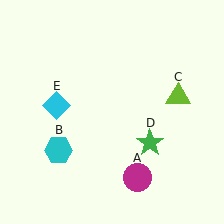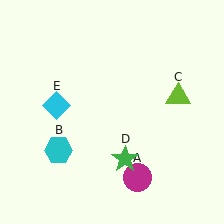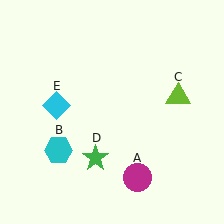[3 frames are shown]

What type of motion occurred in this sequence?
The green star (object D) rotated clockwise around the center of the scene.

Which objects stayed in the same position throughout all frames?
Magenta circle (object A) and cyan hexagon (object B) and lime triangle (object C) and cyan diamond (object E) remained stationary.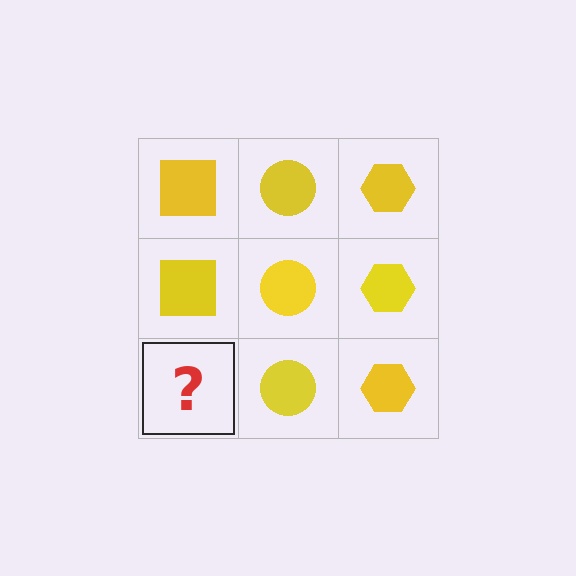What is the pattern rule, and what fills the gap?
The rule is that each column has a consistent shape. The gap should be filled with a yellow square.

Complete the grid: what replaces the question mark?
The question mark should be replaced with a yellow square.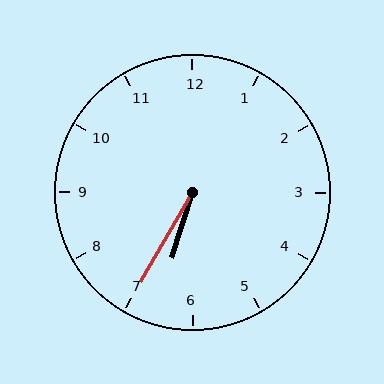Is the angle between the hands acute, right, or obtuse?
It is acute.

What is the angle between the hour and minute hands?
Approximately 12 degrees.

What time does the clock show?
6:35.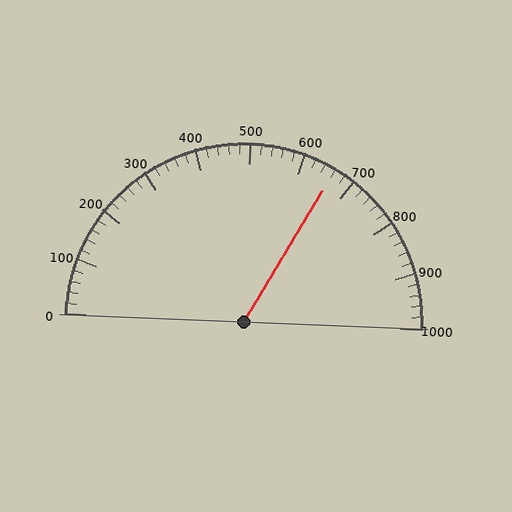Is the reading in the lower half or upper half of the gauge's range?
The reading is in the upper half of the range (0 to 1000).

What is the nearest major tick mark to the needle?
The nearest major tick mark is 700.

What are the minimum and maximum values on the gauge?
The gauge ranges from 0 to 1000.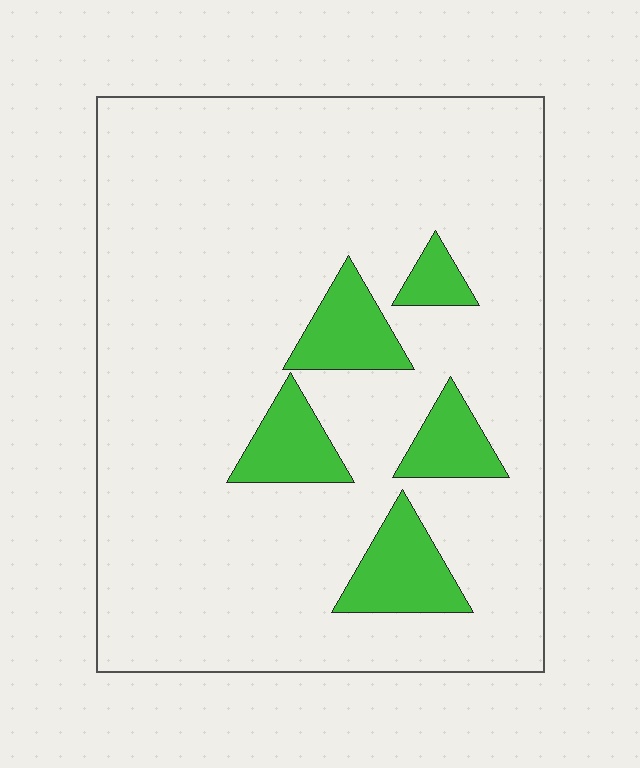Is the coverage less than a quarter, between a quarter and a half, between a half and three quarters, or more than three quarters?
Less than a quarter.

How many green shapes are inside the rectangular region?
5.